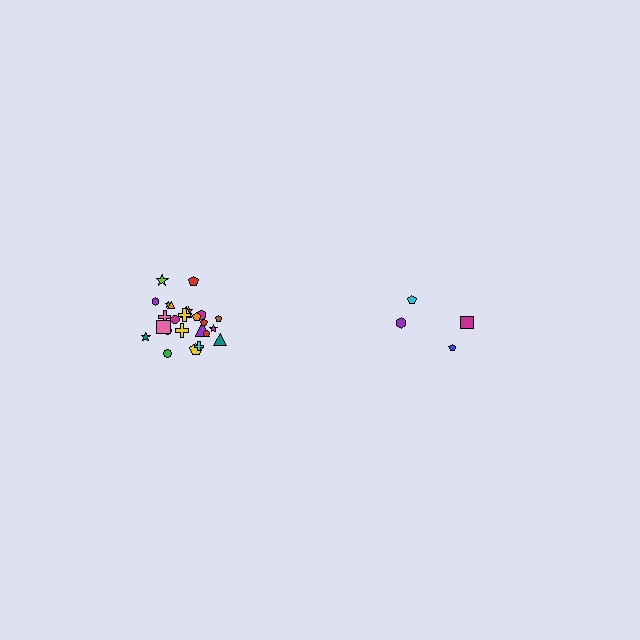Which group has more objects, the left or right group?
The left group.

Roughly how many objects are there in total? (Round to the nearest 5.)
Roughly 30 objects in total.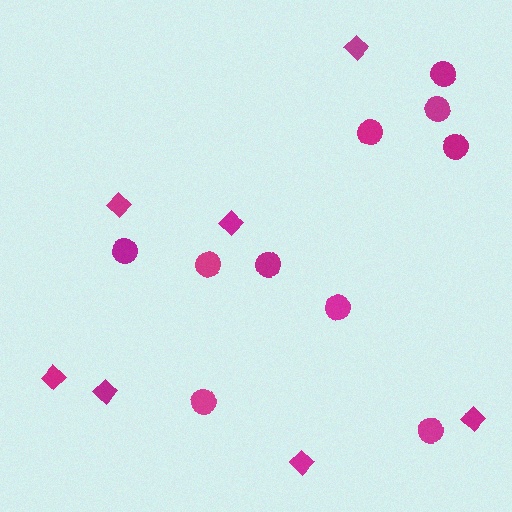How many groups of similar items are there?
There are 2 groups: one group of diamonds (7) and one group of circles (10).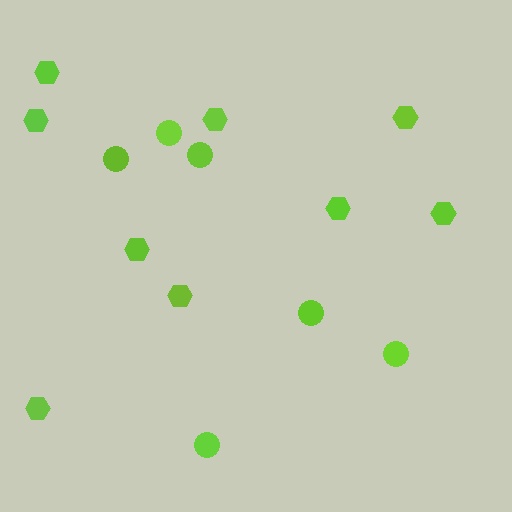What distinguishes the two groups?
There are 2 groups: one group of circles (6) and one group of hexagons (9).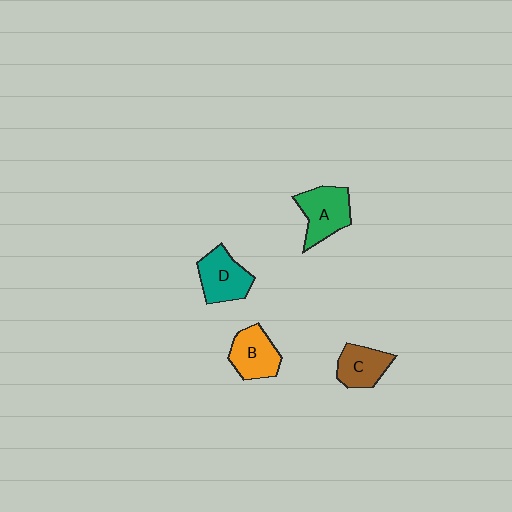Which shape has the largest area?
Shape A (green).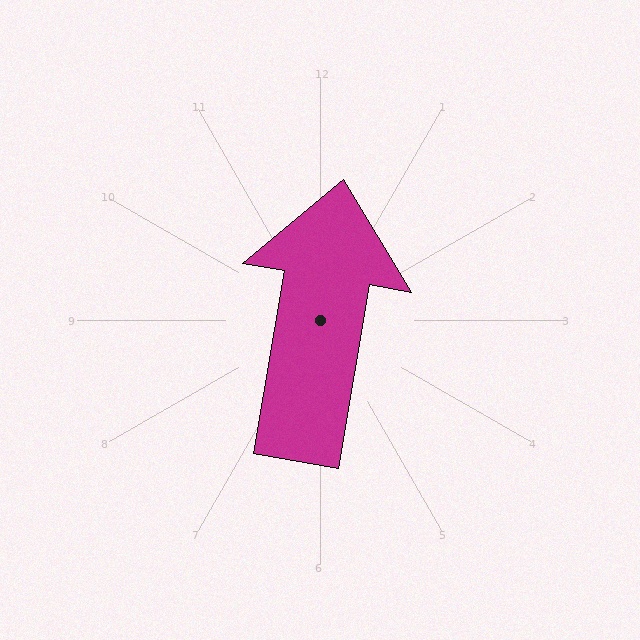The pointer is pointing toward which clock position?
Roughly 12 o'clock.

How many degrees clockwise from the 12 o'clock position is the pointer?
Approximately 10 degrees.